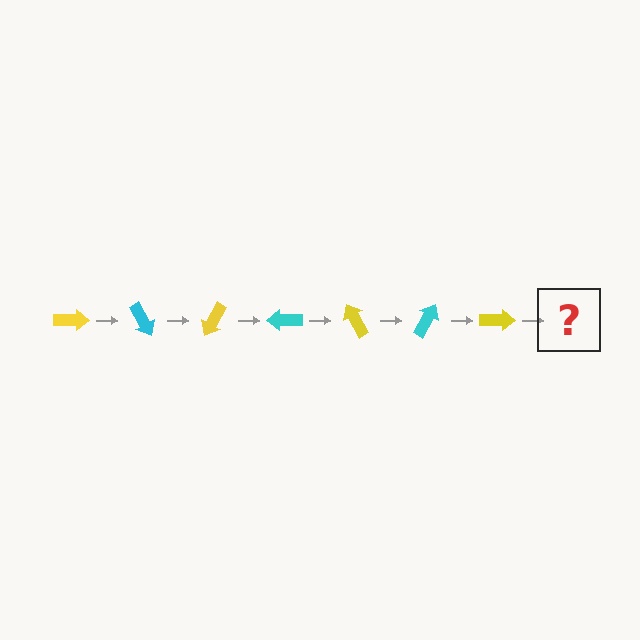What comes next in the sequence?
The next element should be a cyan arrow, rotated 420 degrees from the start.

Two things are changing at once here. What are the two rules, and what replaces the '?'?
The two rules are that it rotates 60 degrees each step and the color cycles through yellow and cyan. The '?' should be a cyan arrow, rotated 420 degrees from the start.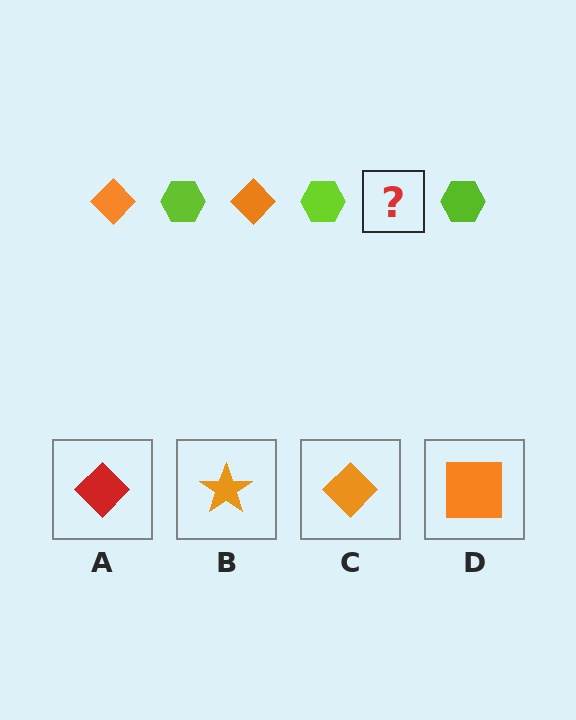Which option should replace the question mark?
Option C.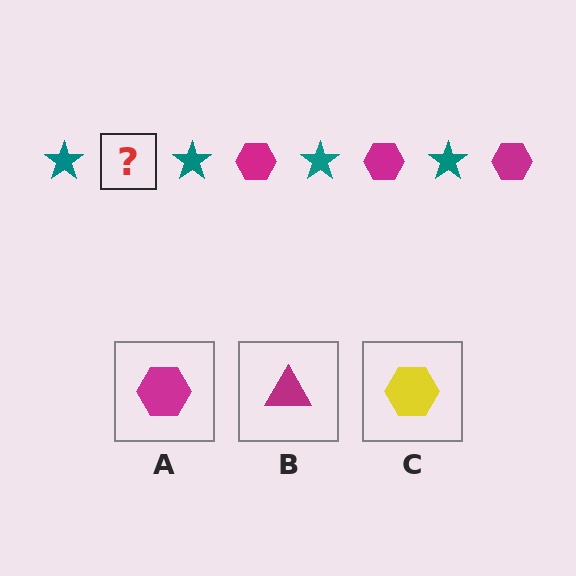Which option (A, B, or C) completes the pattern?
A.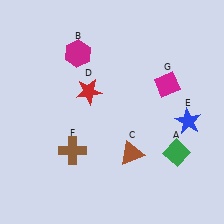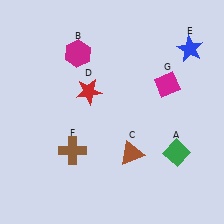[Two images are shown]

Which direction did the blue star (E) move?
The blue star (E) moved up.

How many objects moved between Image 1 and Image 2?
1 object moved between the two images.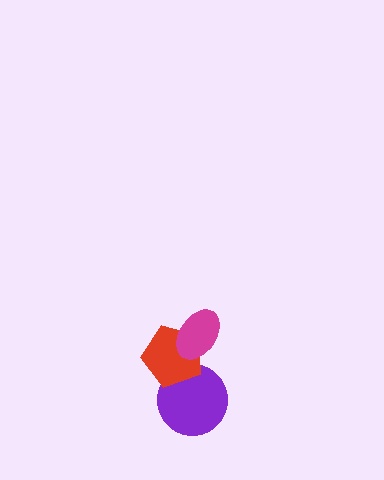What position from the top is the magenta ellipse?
The magenta ellipse is 1st from the top.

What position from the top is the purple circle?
The purple circle is 3rd from the top.